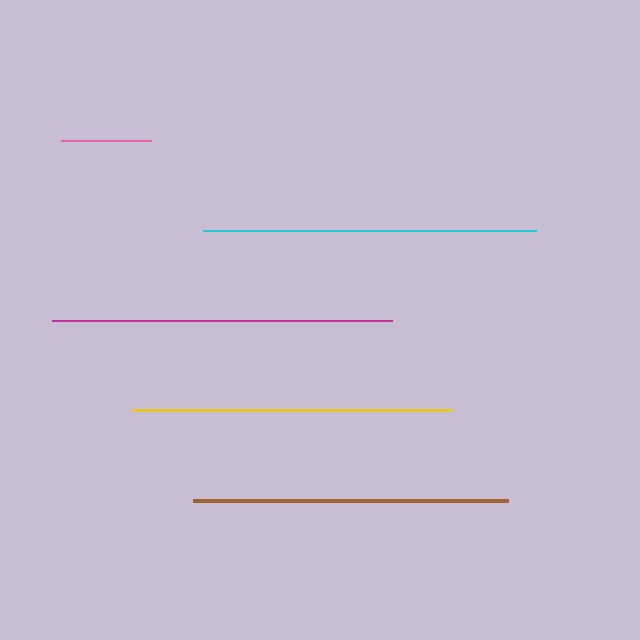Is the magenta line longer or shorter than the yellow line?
The magenta line is longer than the yellow line.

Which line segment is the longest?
The magenta line is the longest at approximately 340 pixels.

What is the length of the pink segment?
The pink segment is approximately 91 pixels long.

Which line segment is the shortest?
The pink line is the shortest at approximately 91 pixels.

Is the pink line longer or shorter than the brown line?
The brown line is longer than the pink line.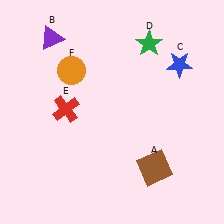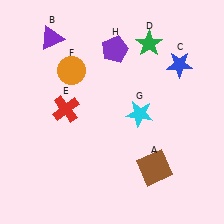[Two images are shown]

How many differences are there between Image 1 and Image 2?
There are 2 differences between the two images.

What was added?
A cyan star (G), a purple pentagon (H) were added in Image 2.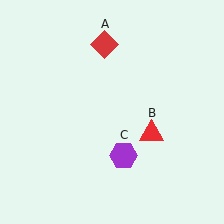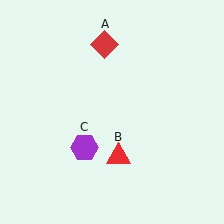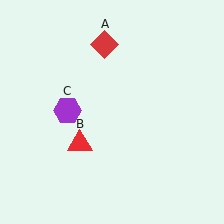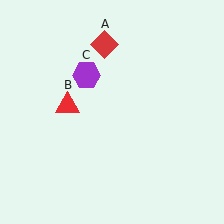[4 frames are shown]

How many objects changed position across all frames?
2 objects changed position: red triangle (object B), purple hexagon (object C).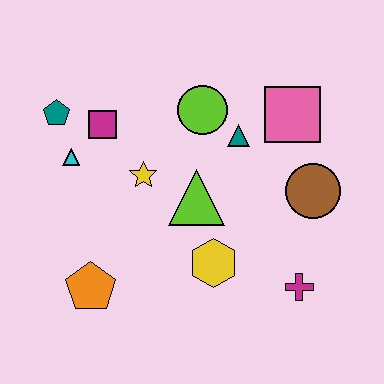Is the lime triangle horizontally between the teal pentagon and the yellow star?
No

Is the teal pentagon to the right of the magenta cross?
No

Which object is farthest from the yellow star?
The magenta cross is farthest from the yellow star.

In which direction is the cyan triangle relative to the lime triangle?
The cyan triangle is to the left of the lime triangle.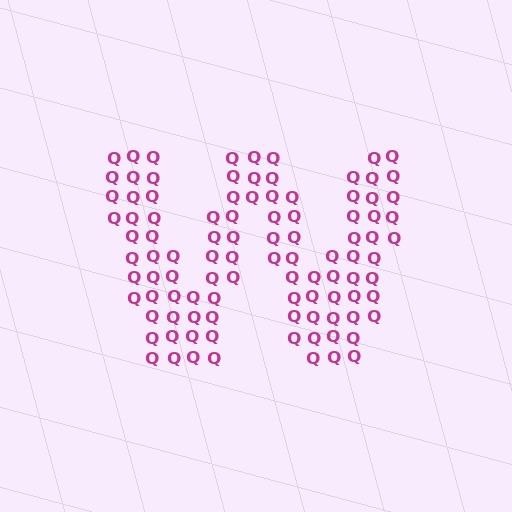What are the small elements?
The small elements are letter Q's.